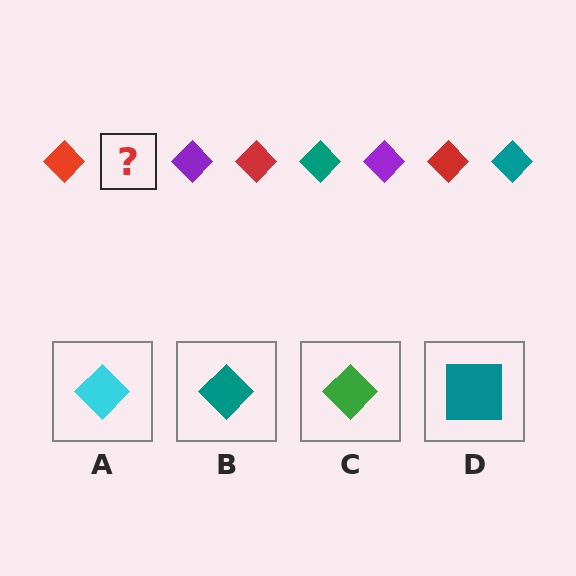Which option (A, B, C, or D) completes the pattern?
B.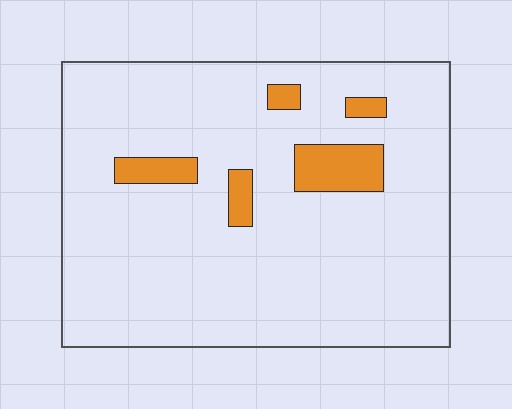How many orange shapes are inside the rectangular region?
5.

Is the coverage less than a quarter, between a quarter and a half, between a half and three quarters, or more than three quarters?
Less than a quarter.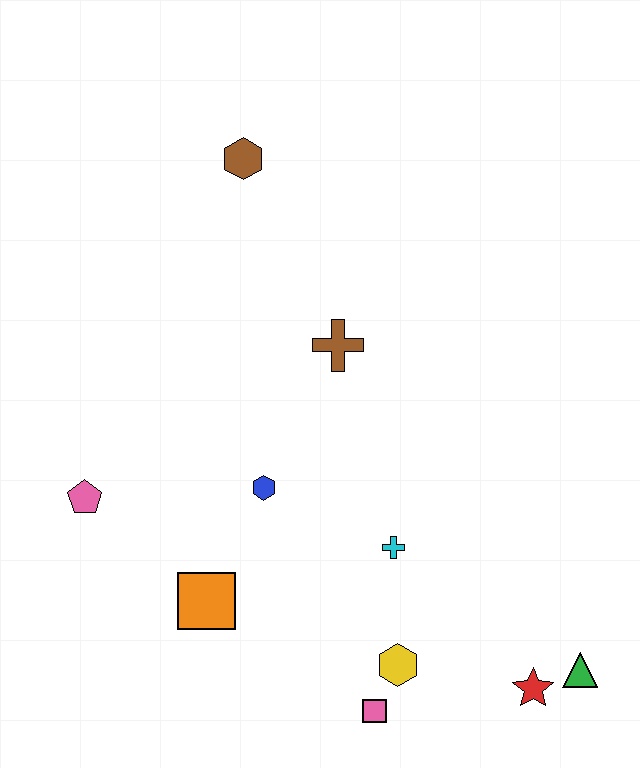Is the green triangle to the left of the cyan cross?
No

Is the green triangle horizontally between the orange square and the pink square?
No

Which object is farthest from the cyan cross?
The brown hexagon is farthest from the cyan cross.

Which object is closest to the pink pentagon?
The orange square is closest to the pink pentagon.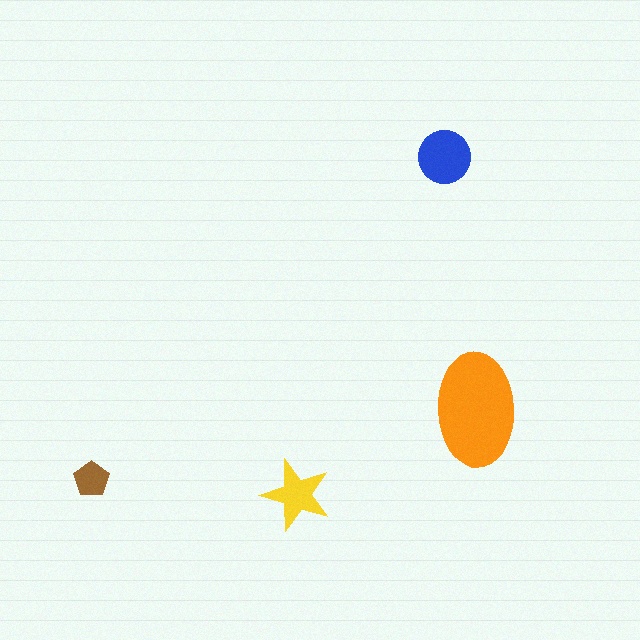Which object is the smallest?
The brown pentagon.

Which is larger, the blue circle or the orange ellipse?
The orange ellipse.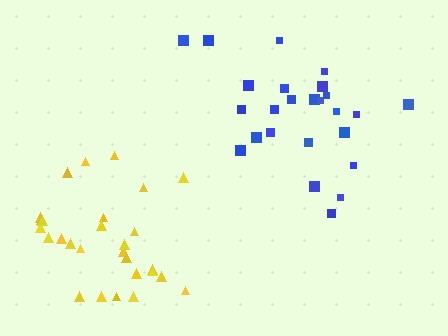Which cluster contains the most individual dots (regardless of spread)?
Yellow (28).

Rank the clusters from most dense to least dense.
yellow, blue.